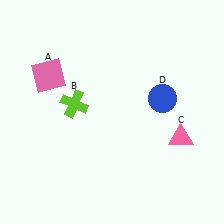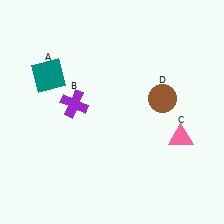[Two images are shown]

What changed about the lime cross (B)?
In Image 1, B is lime. In Image 2, it changed to purple.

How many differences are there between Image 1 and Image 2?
There are 3 differences between the two images.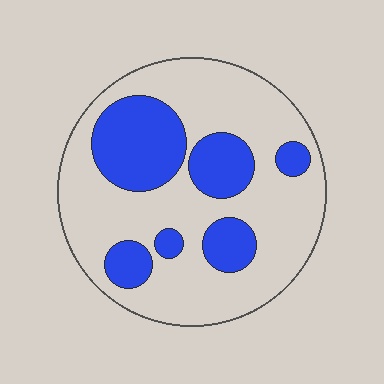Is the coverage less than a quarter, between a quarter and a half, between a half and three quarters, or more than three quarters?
Between a quarter and a half.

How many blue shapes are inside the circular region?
6.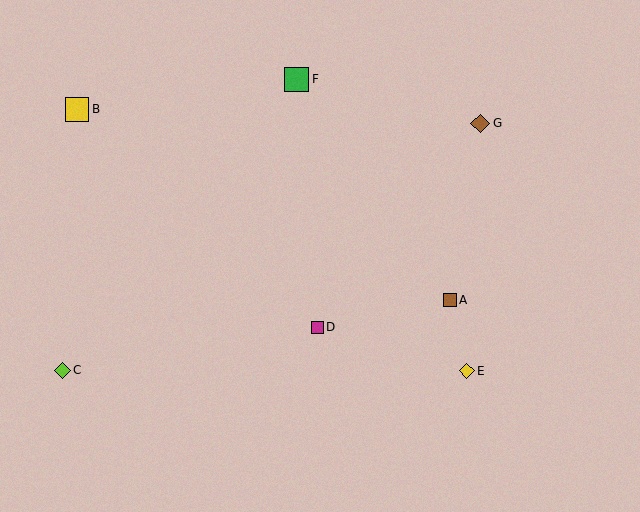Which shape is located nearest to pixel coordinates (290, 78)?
The green square (labeled F) at (297, 79) is nearest to that location.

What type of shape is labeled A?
Shape A is a brown square.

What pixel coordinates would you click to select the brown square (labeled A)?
Click at (450, 300) to select the brown square A.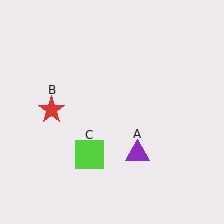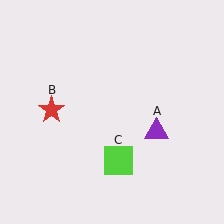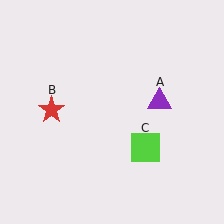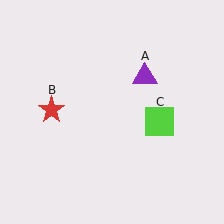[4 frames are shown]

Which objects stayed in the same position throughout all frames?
Red star (object B) remained stationary.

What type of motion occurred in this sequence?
The purple triangle (object A), lime square (object C) rotated counterclockwise around the center of the scene.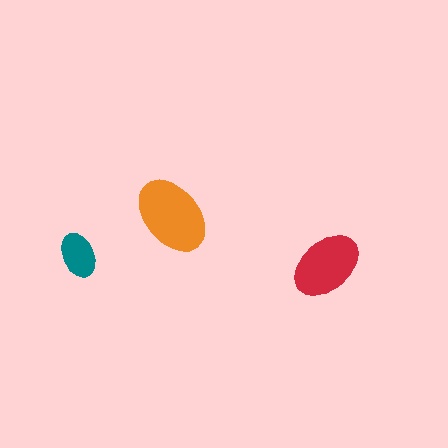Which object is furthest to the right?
The red ellipse is rightmost.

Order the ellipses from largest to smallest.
the orange one, the red one, the teal one.